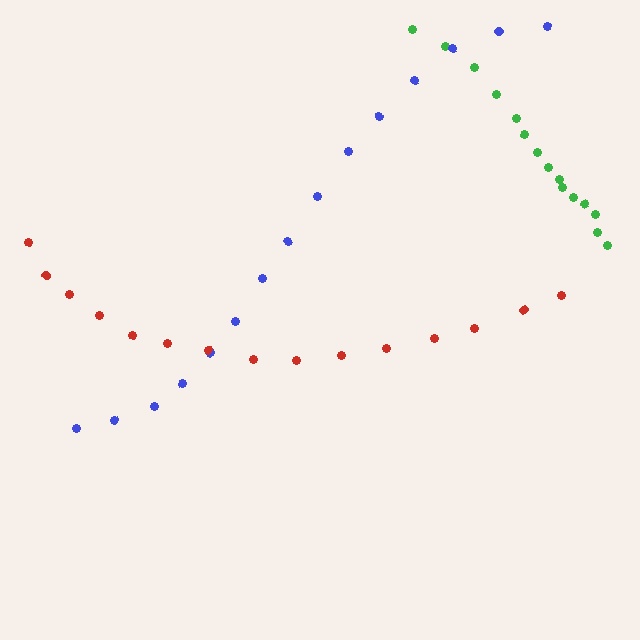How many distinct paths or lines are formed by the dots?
There are 3 distinct paths.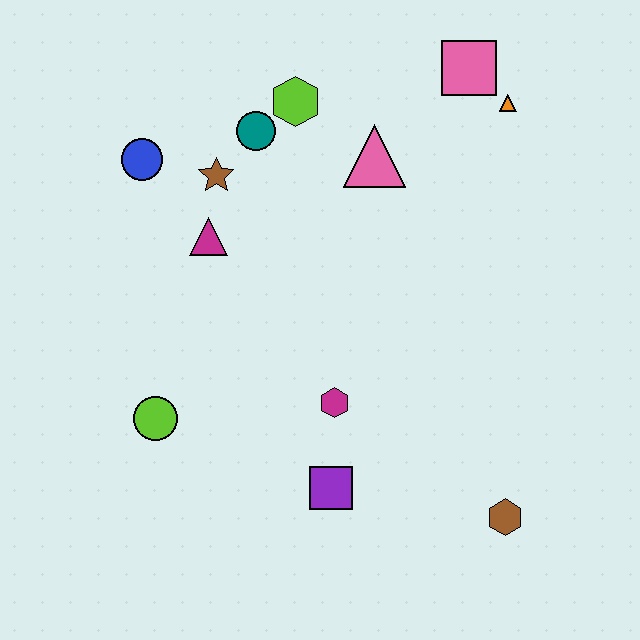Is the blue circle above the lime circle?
Yes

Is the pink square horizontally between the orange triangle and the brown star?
Yes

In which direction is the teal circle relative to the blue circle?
The teal circle is to the right of the blue circle.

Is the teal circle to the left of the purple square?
Yes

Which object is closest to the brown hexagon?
The purple square is closest to the brown hexagon.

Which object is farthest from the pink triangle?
The brown hexagon is farthest from the pink triangle.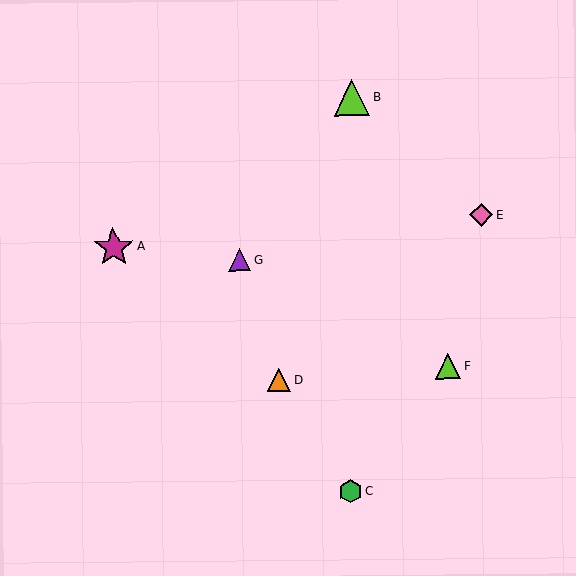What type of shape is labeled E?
Shape E is a pink diamond.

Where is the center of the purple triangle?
The center of the purple triangle is at (239, 260).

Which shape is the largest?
The magenta star (labeled A) is the largest.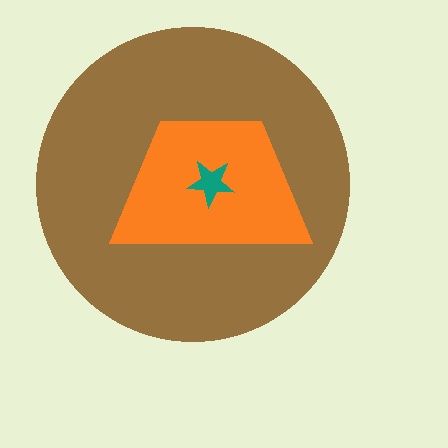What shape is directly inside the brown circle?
The orange trapezoid.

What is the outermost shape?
The brown circle.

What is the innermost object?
The teal star.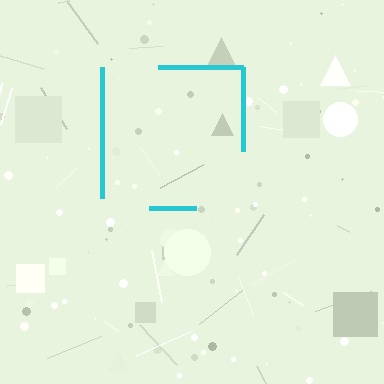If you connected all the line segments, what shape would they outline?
They would outline a square.